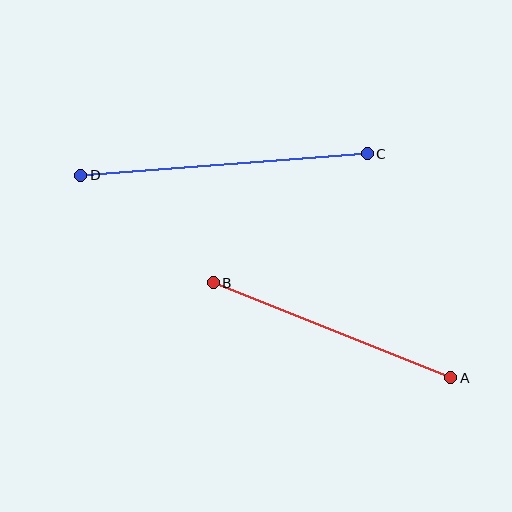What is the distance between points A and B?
The distance is approximately 256 pixels.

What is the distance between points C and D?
The distance is approximately 287 pixels.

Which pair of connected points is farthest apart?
Points C and D are farthest apart.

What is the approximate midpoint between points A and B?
The midpoint is at approximately (332, 330) pixels.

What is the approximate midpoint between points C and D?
The midpoint is at approximately (224, 164) pixels.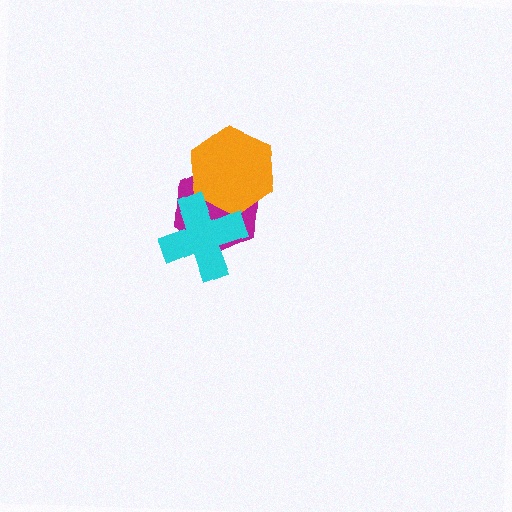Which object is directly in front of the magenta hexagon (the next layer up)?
The orange hexagon is directly in front of the magenta hexagon.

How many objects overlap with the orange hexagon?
2 objects overlap with the orange hexagon.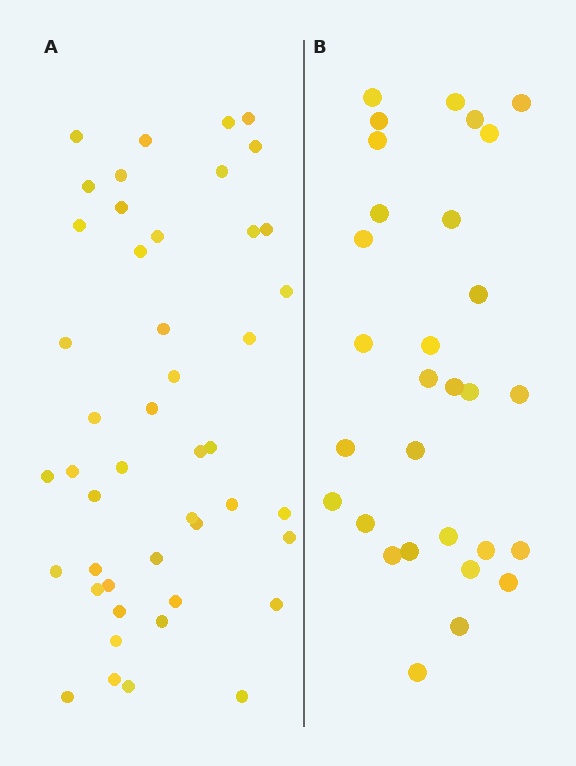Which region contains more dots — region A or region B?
Region A (the left region) has more dots.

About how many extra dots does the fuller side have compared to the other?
Region A has approximately 15 more dots than region B.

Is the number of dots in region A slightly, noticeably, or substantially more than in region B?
Region A has substantially more. The ratio is roughly 1.5 to 1.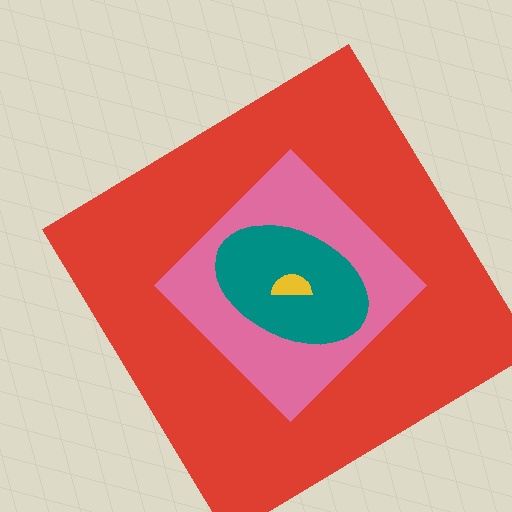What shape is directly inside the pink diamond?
The teal ellipse.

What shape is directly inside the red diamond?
The pink diamond.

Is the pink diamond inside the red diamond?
Yes.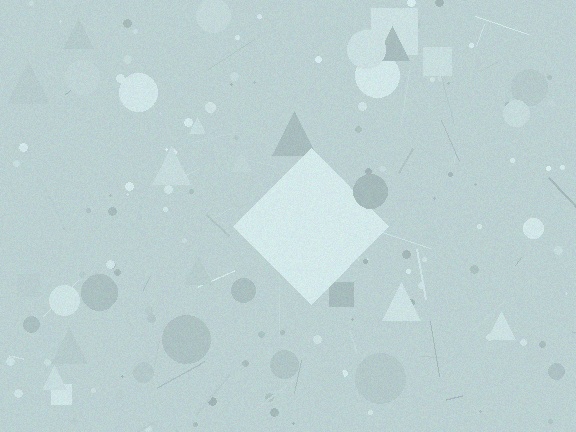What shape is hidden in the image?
A diamond is hidden in the image.